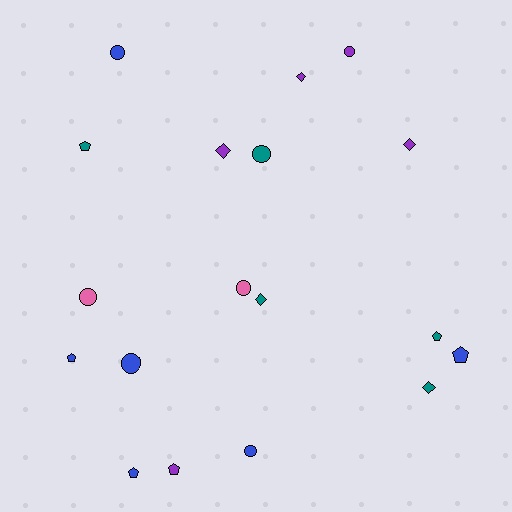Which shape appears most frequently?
Circle, with 7 objects.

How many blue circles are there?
There are 3 blue circles.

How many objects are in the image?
There are 18 objects.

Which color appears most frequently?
Blue, with 6 objects.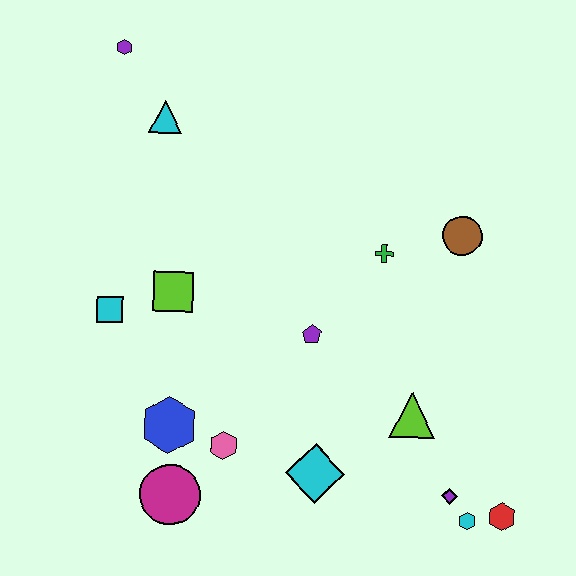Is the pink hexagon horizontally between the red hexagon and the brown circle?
No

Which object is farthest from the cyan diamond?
The purple hexagon is farthest from the cyan diamond.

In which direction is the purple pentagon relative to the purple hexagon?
The purple pentagon is below the purple hexagon.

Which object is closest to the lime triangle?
The purple diamond is closest to the lime triangle.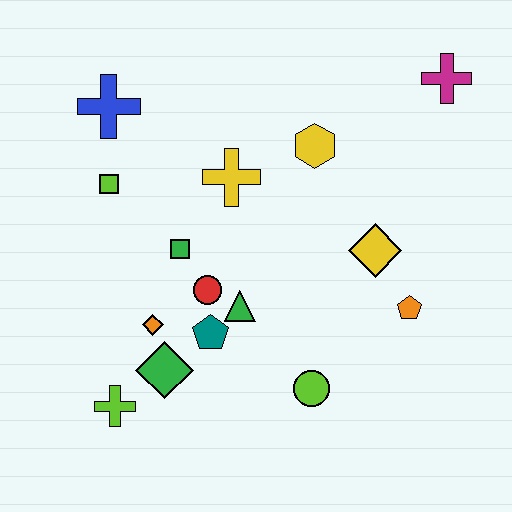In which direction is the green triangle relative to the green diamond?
The green triangle is to the right of the green diamond.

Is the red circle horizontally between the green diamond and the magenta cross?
Yes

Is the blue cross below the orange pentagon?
No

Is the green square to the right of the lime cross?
Yes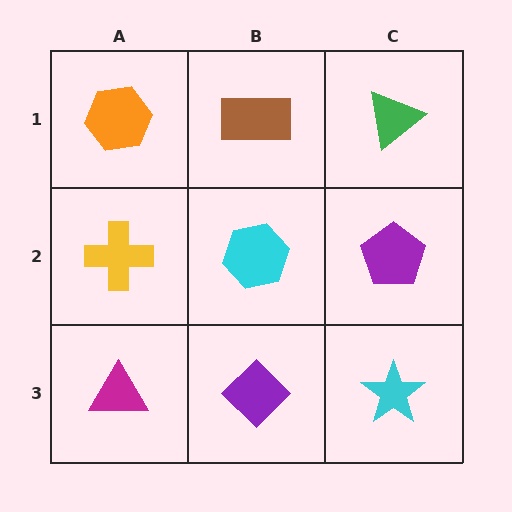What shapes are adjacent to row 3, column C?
A purple pentagon (row 2, column C), a purple diamond (row 3, column B).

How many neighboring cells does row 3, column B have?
3.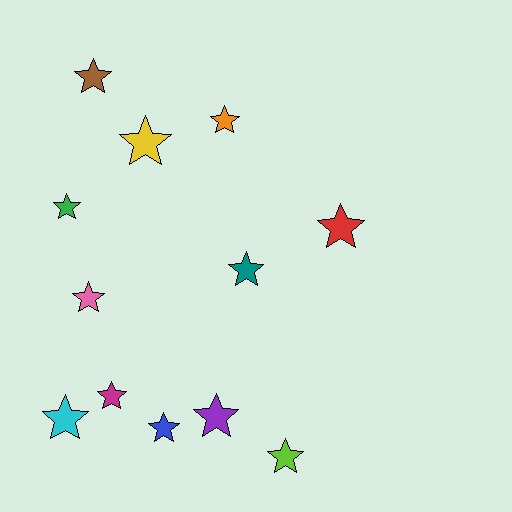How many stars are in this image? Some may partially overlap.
There are 12 stars.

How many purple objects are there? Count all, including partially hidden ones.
There is 1 purple object.